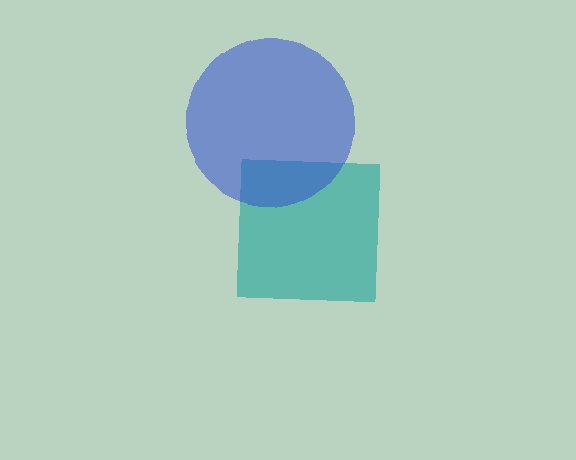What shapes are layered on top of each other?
The layered shapes are: a teal square, a blue circle.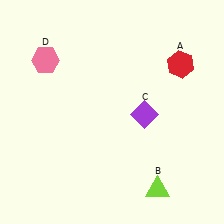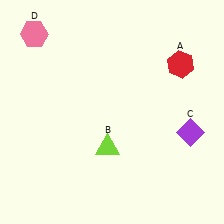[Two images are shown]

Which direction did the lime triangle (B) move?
The lime triangle (B) moved left.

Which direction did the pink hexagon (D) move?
The pink hexagon (D) moved up.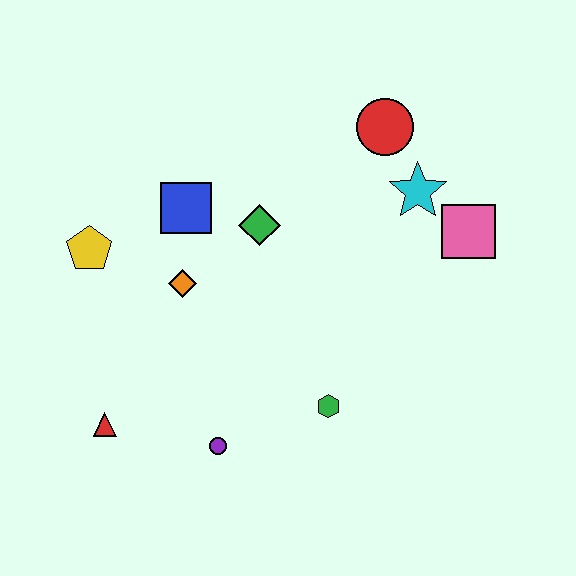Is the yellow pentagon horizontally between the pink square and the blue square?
No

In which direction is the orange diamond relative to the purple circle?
The orange diamond is above the purple circle.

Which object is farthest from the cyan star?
The red triangle is farthest from the cyan star.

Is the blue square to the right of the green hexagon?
No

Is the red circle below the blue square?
No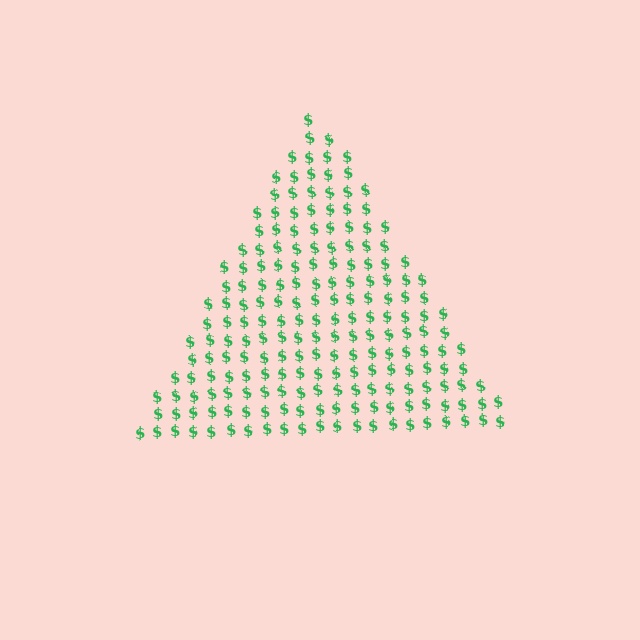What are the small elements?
The small elements are dollar signs.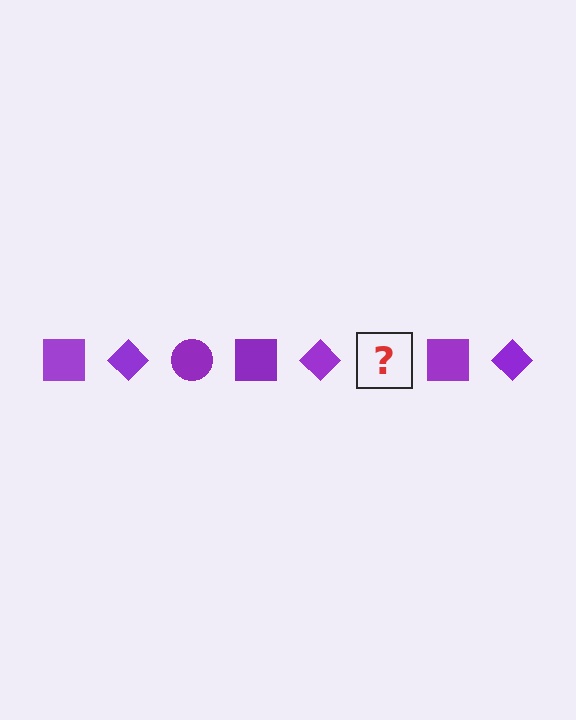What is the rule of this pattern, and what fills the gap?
The rule is that the pattern cycles through square, diamond, circle shapes in purple. The gap should be filled with a purple circle.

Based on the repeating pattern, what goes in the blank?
The blank should be a purple circle.